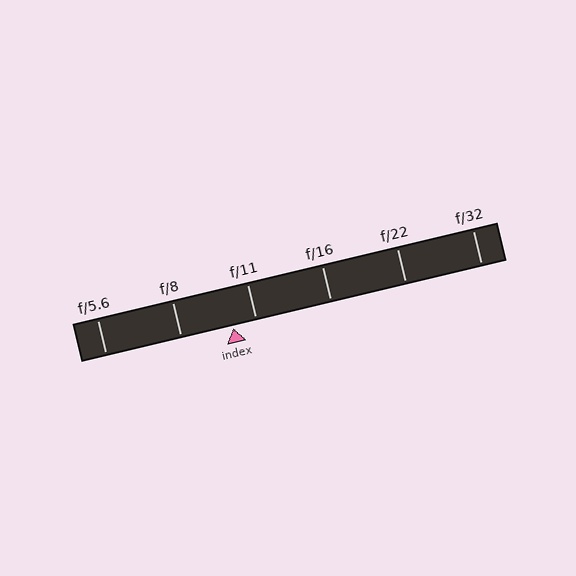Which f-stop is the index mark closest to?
The index mark is closest to f/11.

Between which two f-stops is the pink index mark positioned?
The index mark is between f/8 and f/11.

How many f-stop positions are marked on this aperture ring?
There are 6 f-stop positions marked.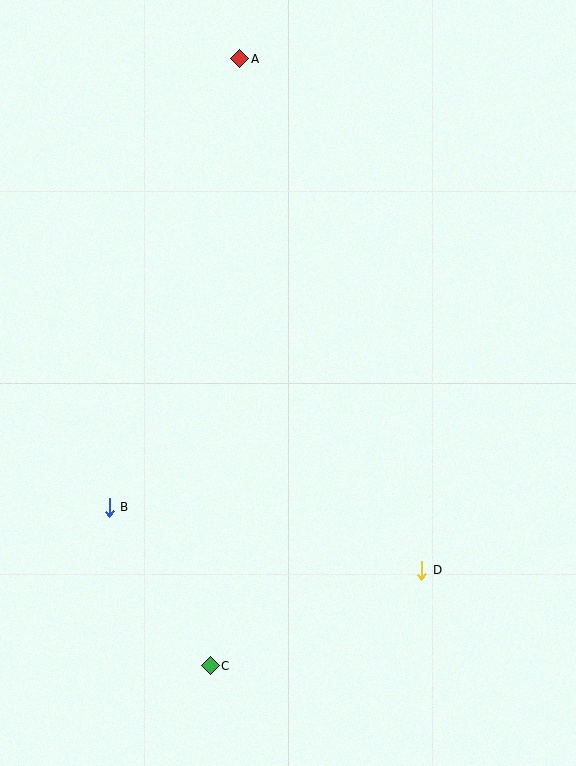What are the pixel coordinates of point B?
Point B is at (109, 507).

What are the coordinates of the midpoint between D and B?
The midpoint between D and B is at (266, 539).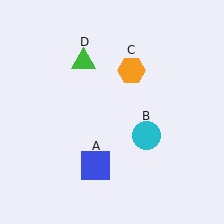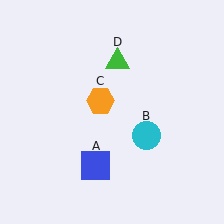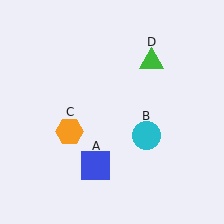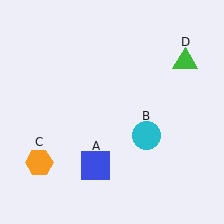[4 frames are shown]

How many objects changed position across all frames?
2 objects changed position: orange hexagon (object C), green triangle (object D).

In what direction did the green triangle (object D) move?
The green triangle (object D) moved right.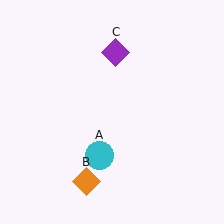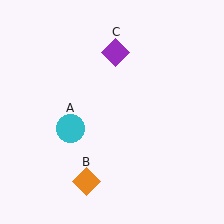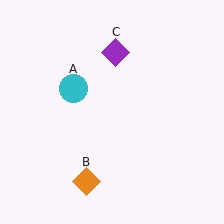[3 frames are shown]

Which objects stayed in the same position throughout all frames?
Orange diamond (object B) and purple diamond (object C) remained stationary.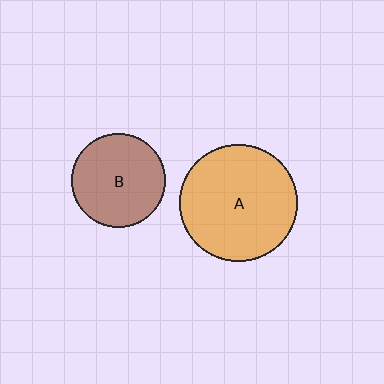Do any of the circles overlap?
No, none of the circles overlap.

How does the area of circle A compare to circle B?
Approximately 1.6 times.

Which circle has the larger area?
Circle A (orange).